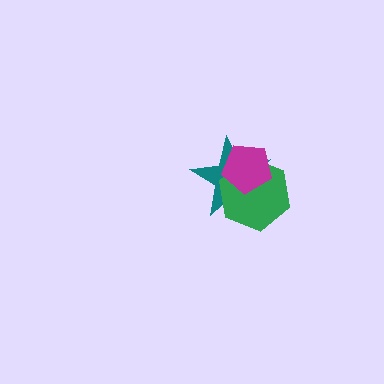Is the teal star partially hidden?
Yes, it is partially covered by another shape.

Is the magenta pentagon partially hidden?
No, no other shape covers it.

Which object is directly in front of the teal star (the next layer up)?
The green hexagon is directly in front of the teal star.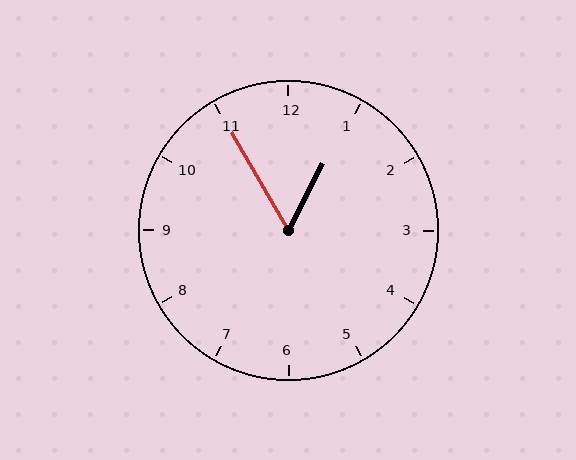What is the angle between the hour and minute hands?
Approximately 58 degrees.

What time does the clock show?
12:55.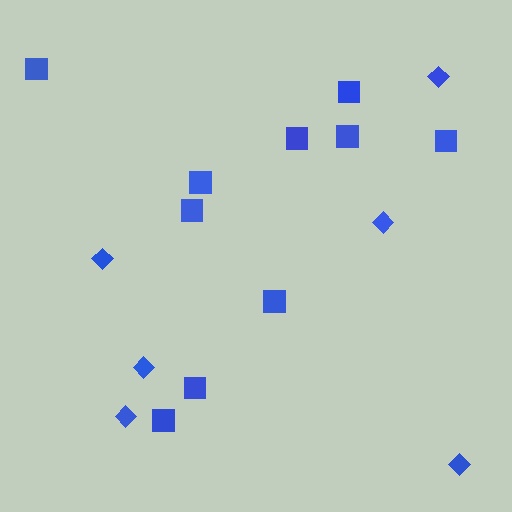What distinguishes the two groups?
There are 2 groups: one group of diamonds (6) and one group of squares (10).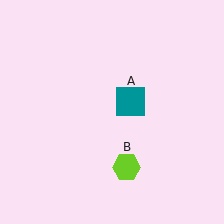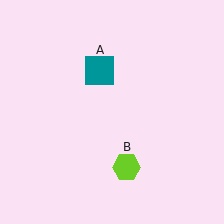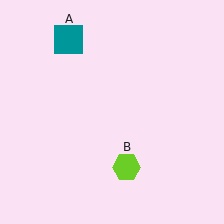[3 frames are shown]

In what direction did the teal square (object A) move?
The teal square (object A) moved up and to the left.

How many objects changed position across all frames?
1 object changed position: teal square (object A).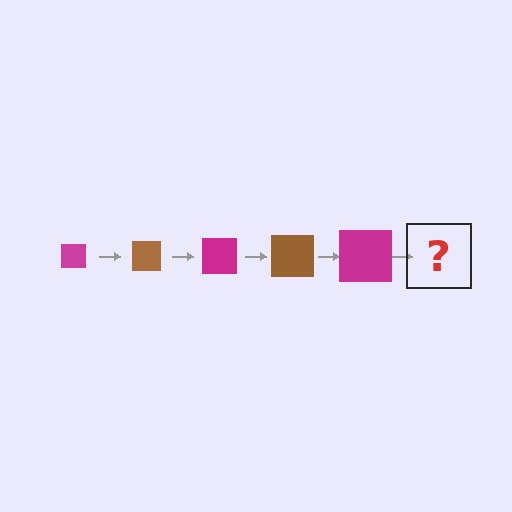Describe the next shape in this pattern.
It should be a brown square, larger than the previous one.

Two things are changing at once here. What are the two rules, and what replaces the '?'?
The two rules are that the square grows larger each step and the color cycles through magenta and brown. The '?' should be a brown square, larger than the previous one.